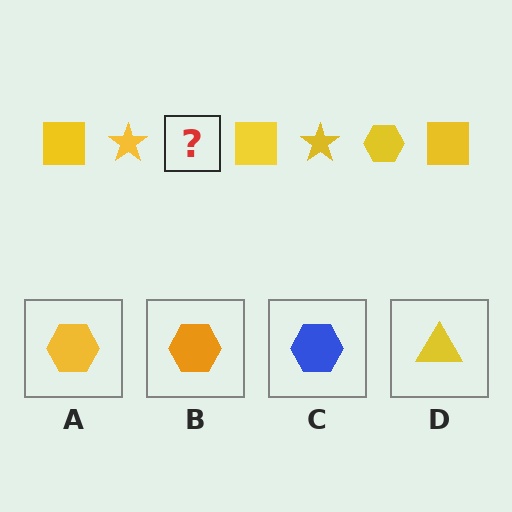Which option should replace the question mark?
Option A.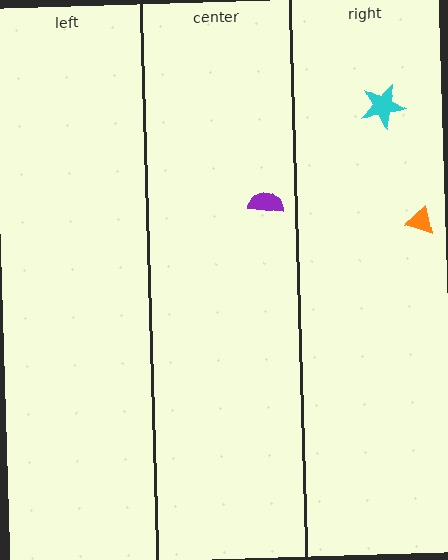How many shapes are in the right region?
2.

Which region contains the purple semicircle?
The center region.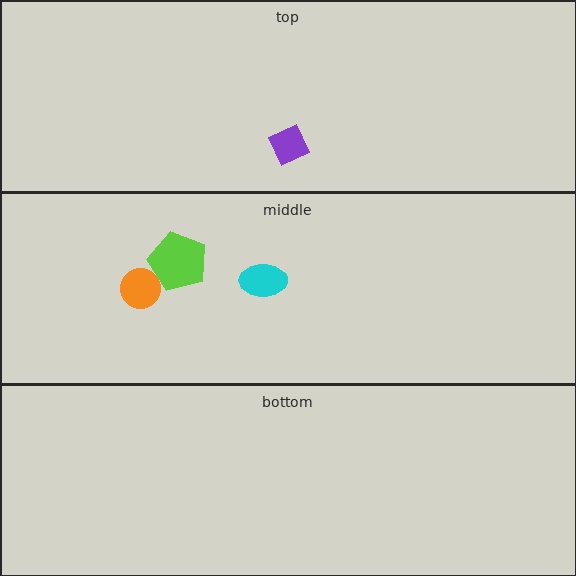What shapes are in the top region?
The purple diamond.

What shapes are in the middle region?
The cyan ellipse, the orange circle, the lime pentagon.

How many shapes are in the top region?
1.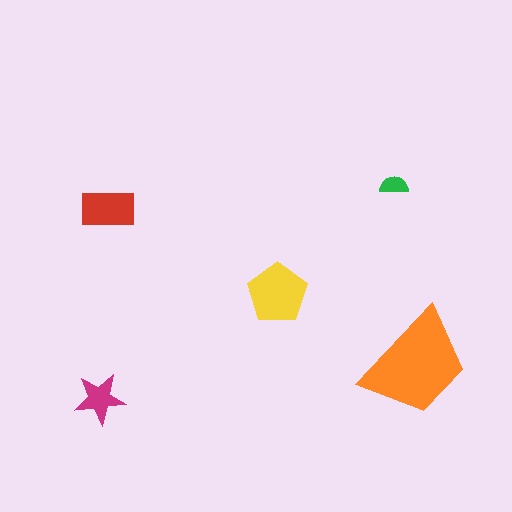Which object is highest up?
The green semicircle is topmost.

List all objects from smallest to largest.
The green semicircle, the magenta star, the red rectangle, the yellow pentagon, the orange trapezoid.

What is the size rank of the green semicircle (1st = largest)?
5th.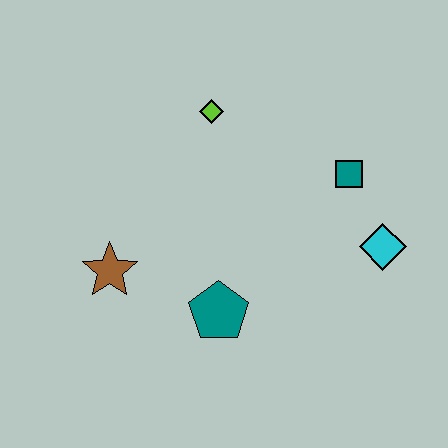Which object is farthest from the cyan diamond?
The brown star is farthest from the cyan diamond.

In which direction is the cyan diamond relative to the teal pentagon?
The cyan diamond is to the right of the teal pentagon.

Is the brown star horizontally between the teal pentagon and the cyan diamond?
No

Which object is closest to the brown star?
The teal pentagon is closest to the brown star.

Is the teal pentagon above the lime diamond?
No